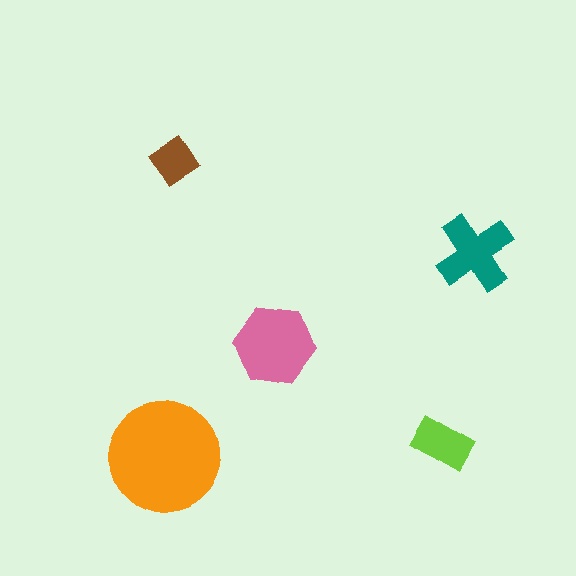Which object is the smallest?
The brown diamond.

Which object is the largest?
The orange circle.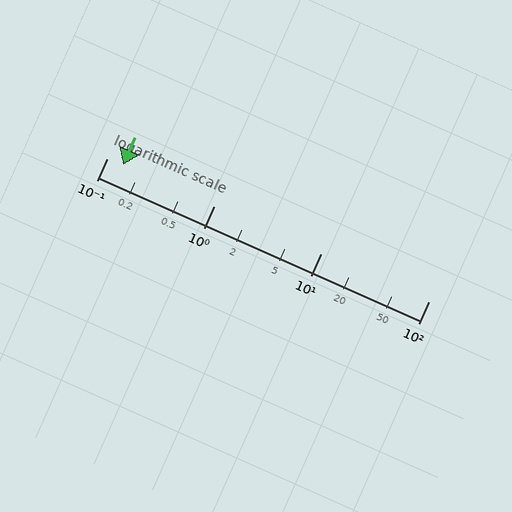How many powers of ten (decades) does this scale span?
The scale spans 3 decades, from 0.1 to 100.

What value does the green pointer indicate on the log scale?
The pointer indicates approximately 0.14.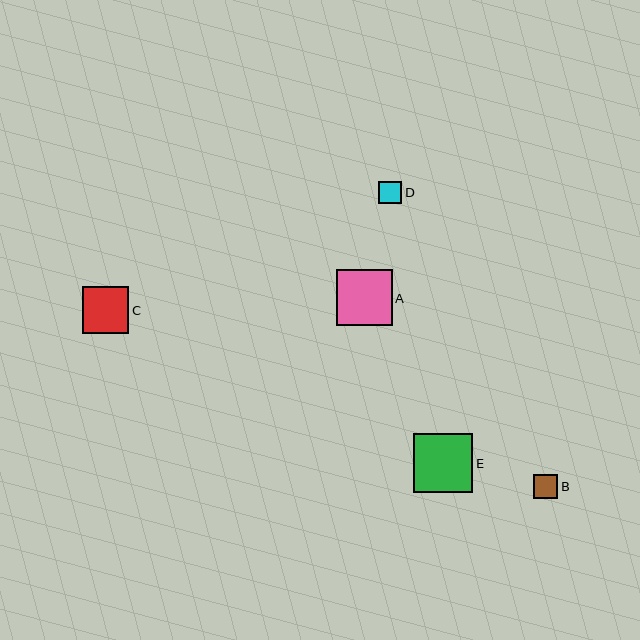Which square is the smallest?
Square D is the smallest with a size of approximately 23 pixels.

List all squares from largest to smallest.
From largest to smallest: E, A, C, B, D.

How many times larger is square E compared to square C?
Square E is approximately 1.3 times the size of square C.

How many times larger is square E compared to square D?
Square E is approximately 2.6 times the size of square D.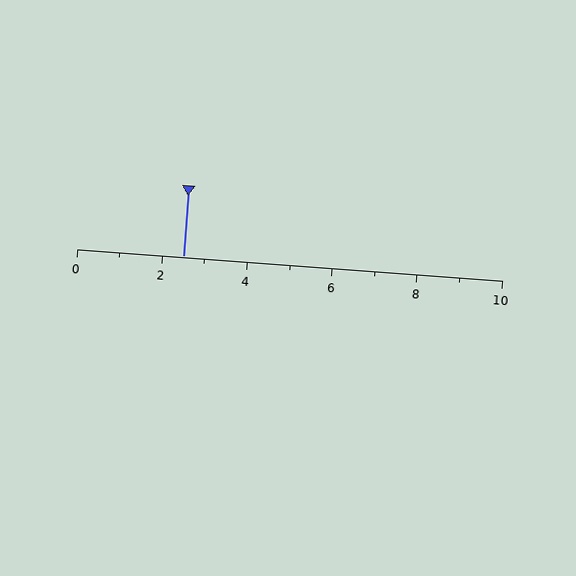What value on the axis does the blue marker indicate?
The marker indicates approximately 2.5.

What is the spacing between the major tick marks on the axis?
The major ticks are spaced 2 apart.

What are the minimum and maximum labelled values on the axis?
The axis runs from 0 to 10.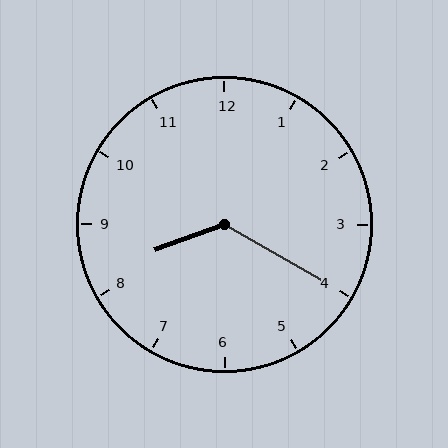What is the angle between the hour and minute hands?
Approximately 130 degrees.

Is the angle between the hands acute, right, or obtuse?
It is obtuse.